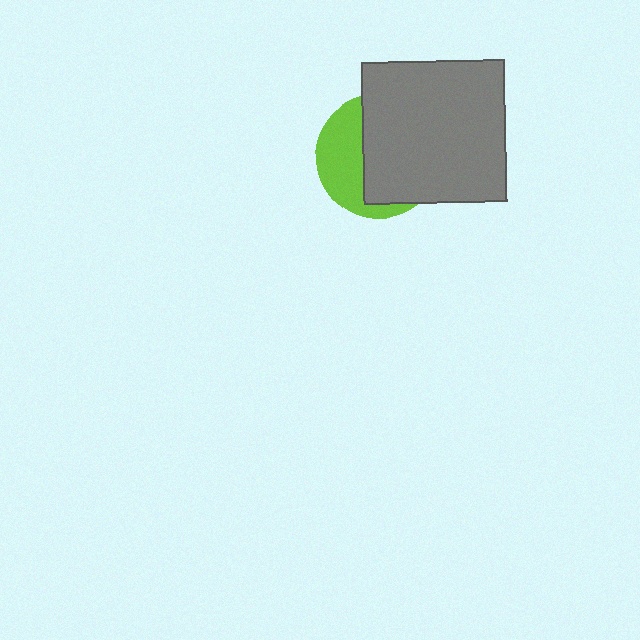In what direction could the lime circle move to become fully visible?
The lime circle could move left. That would shift it out from behind the gray square entirely.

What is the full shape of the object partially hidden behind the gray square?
The partially hidden object is a lime circle.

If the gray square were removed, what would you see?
You would see the complete lime circle.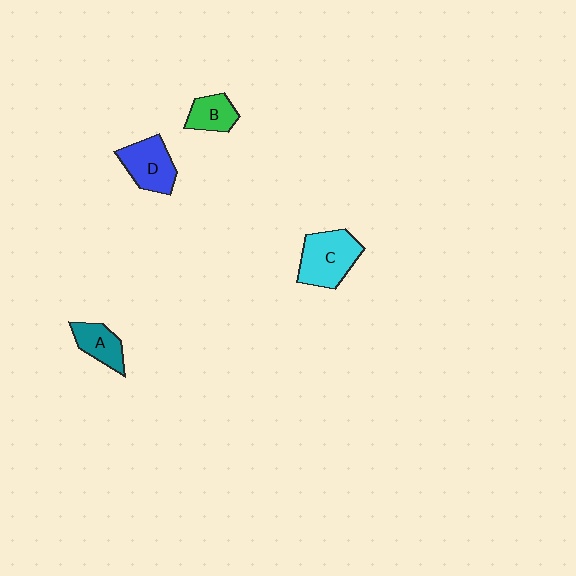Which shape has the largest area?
Shape C (cyan).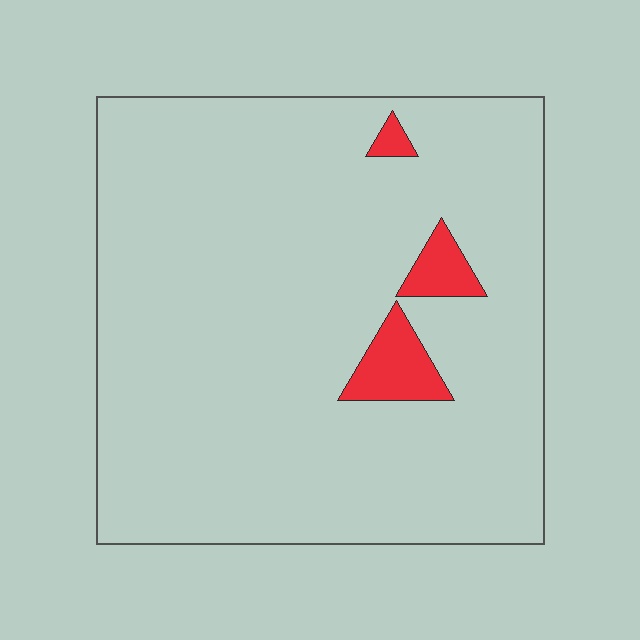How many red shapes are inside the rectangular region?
3.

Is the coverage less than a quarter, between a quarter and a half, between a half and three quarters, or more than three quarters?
Less than a quarter.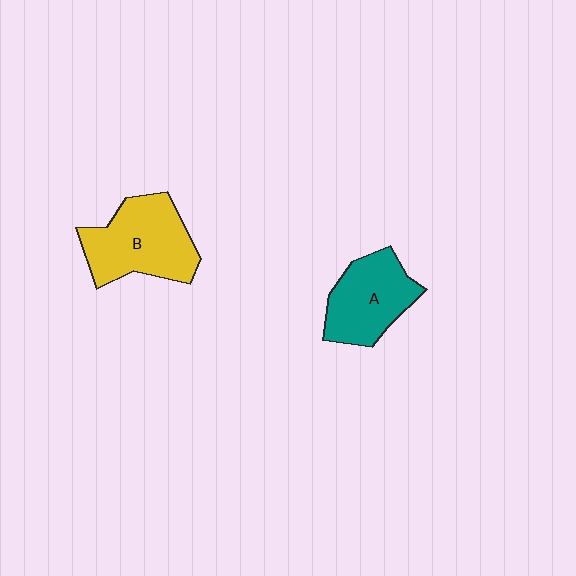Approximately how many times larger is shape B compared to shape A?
Approximately 1.2 times.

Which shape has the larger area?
Shape B (yellow).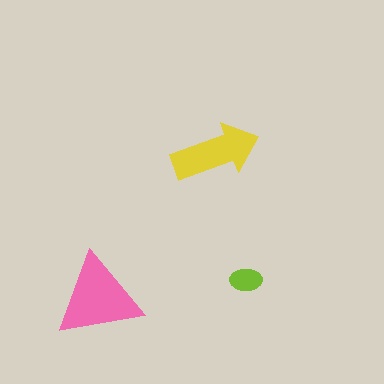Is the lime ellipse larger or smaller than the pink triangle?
Smaller.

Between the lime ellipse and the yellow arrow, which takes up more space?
The yellow arrow.